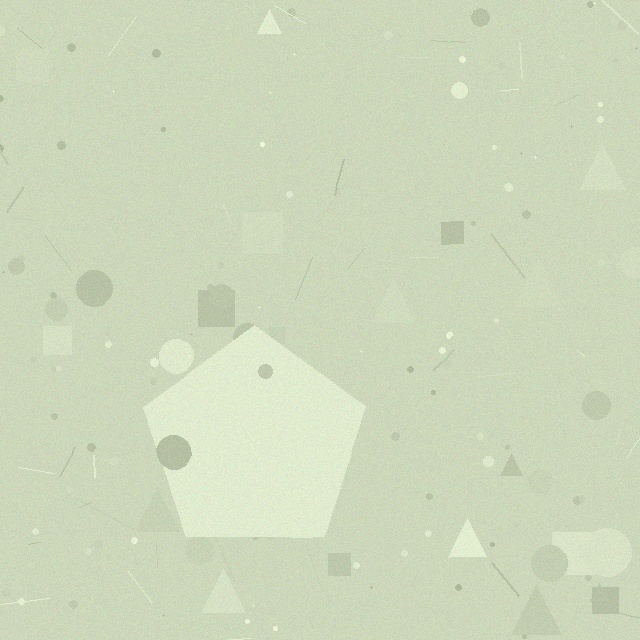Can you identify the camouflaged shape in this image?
The camouflaged shape is a pentagon.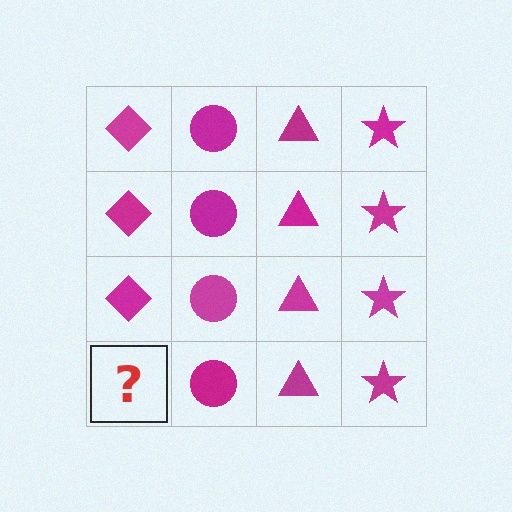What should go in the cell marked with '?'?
The missing cell should contain a magenta diamond.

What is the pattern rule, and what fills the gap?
The rule is that each column has a consistent shape. The gap should be filled with a magenta diamond.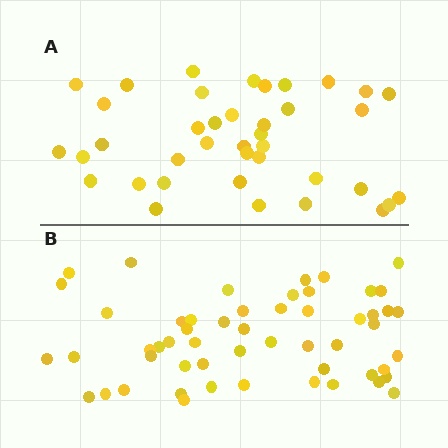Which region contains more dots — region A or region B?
Region B (the bottom region) has more dots.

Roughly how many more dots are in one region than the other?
Region B has approximately 15 more dots than region A.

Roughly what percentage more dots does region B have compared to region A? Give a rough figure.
About 40% more.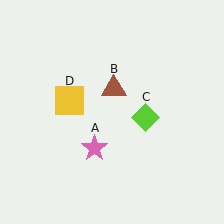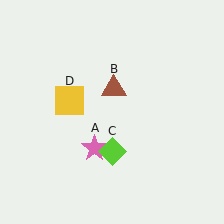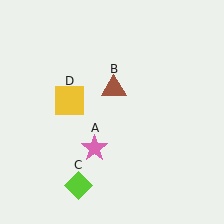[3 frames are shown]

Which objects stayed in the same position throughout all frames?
Pink star (object A) and brown triangle (object B) and yellow square (object D) remained stationary.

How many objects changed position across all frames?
1 object changed position: lime diamond (object C).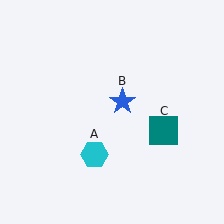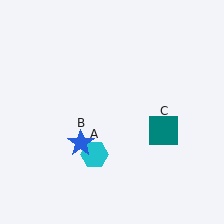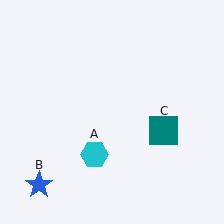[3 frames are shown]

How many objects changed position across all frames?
1 object changed position: blue star (object B).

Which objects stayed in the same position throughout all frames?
Cyan hexagon (object A) and teal square (object C) remained stationary.